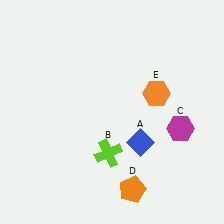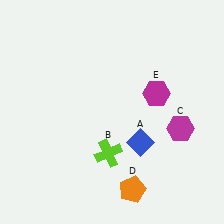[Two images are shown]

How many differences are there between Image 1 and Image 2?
There is 1 difference between the two images.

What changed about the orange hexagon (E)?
In Image 1, E is orange. In Image 2, it changed to magenta.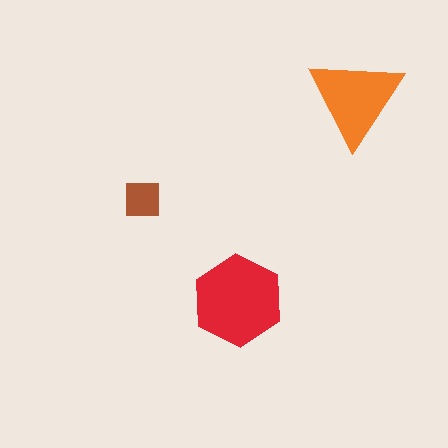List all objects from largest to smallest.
The red hexagon, the orange triangle, the brown square.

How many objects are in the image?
There are 3 objects in the image.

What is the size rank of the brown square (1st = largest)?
3rd.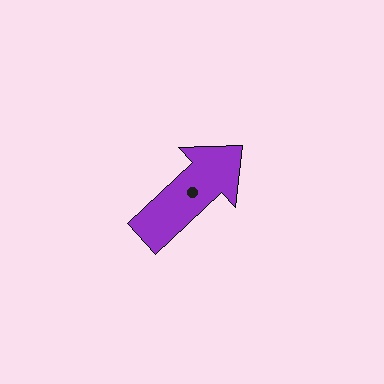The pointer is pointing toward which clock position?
Roughly 2 o'clock.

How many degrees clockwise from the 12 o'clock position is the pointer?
Approximately 47 degrees.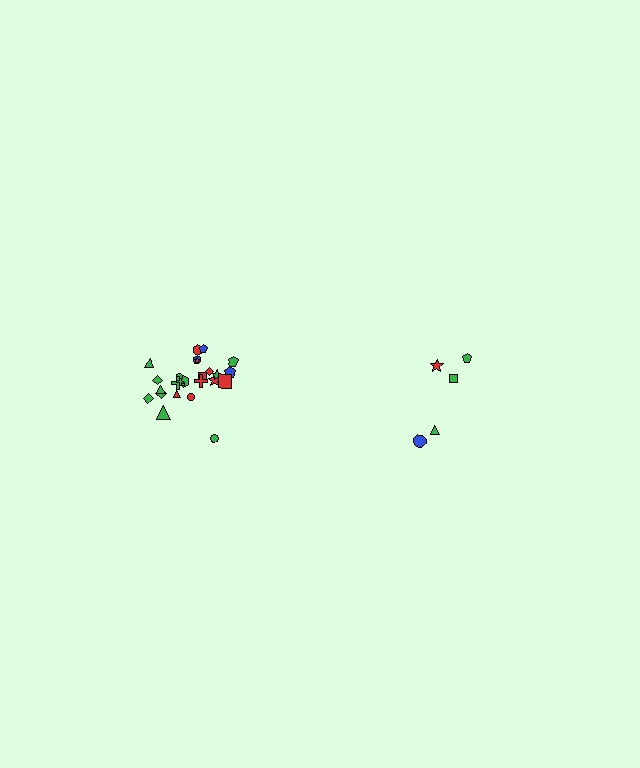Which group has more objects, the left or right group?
The left group.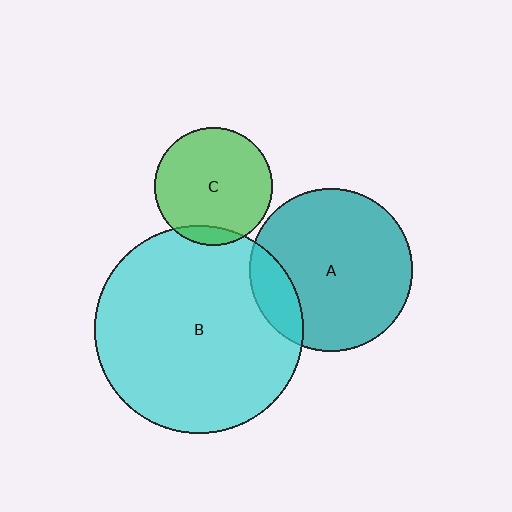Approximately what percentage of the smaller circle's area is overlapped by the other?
Approximately 10%.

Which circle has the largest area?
Circle B (cyan).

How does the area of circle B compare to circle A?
Approximately 1.6 times.